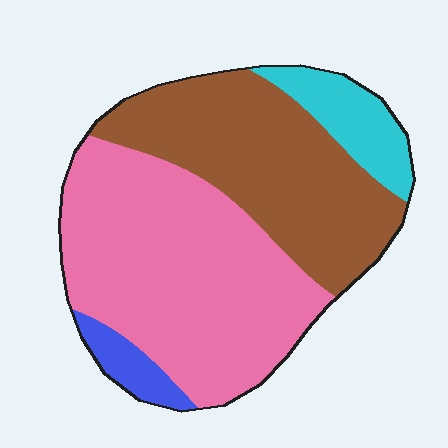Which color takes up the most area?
Pink, at roughly 50%.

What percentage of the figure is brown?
Brown covers roughly 35% of the figure.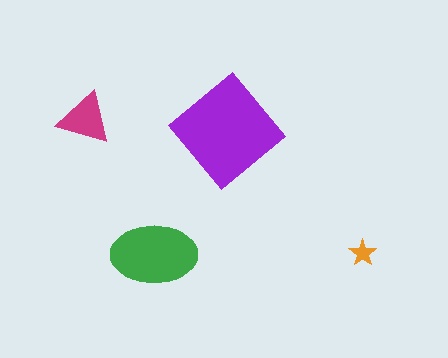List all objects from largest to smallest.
The purple diamond, the green ellipse, the magenta triangle, the orange star.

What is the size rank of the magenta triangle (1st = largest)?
3rd.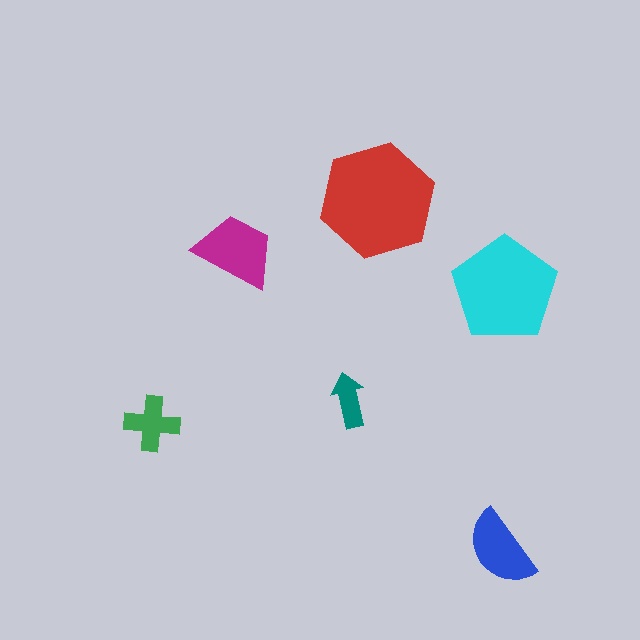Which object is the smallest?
The teal arrow.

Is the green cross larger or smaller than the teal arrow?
Larger.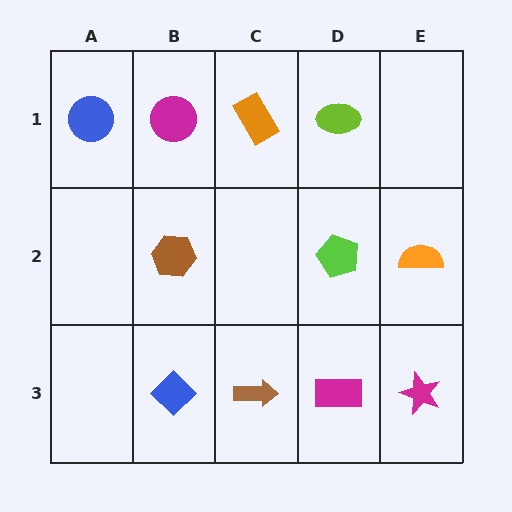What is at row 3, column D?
A magenta rectangle.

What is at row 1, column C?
An orange rectangle.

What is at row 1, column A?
A blue circle.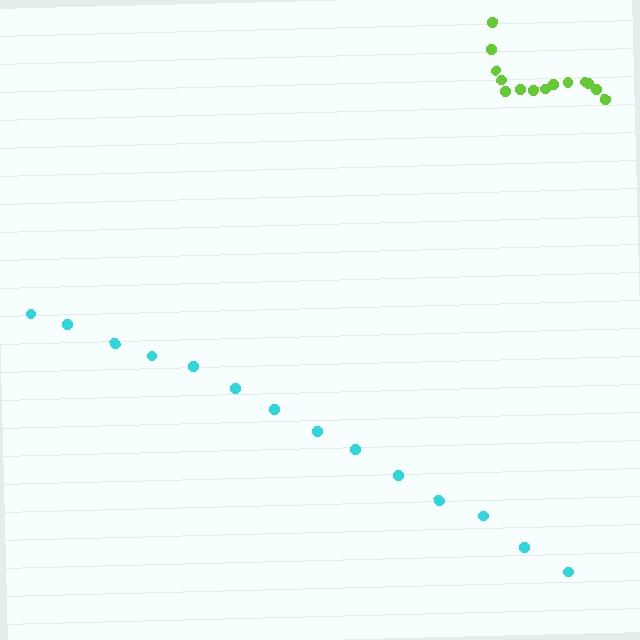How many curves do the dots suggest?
There are 2 distinct paths.